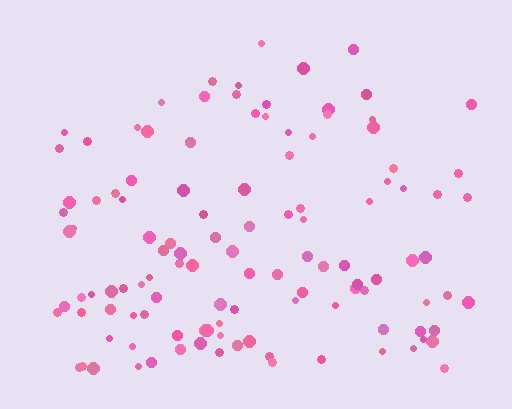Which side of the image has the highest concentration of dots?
The bottom.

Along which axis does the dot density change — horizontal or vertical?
Vertical.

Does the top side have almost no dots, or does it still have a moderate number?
Still a moderate number, just noticeably fewer than the bottom.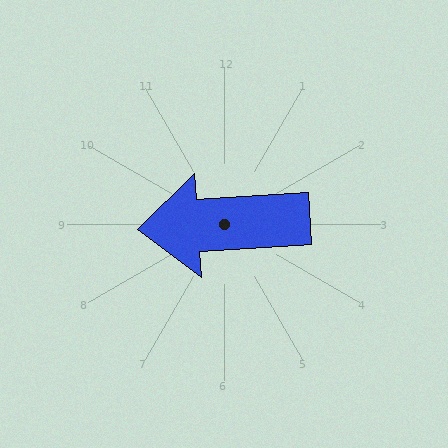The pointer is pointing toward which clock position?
Roughly 9 o'clock.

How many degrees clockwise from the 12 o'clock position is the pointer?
Approximately 266 degrees.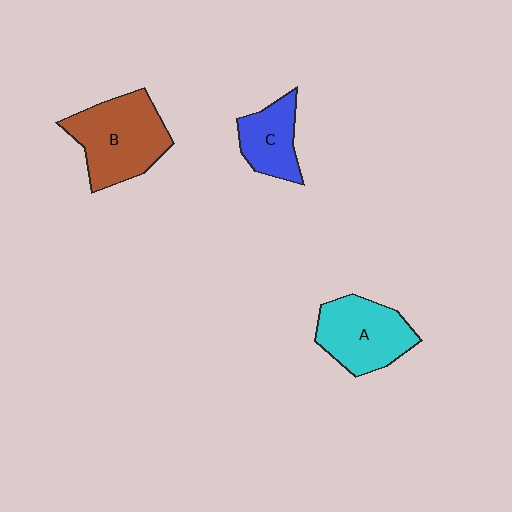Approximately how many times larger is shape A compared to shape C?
Approximately 1.5 times.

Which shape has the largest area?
Shape B (brown).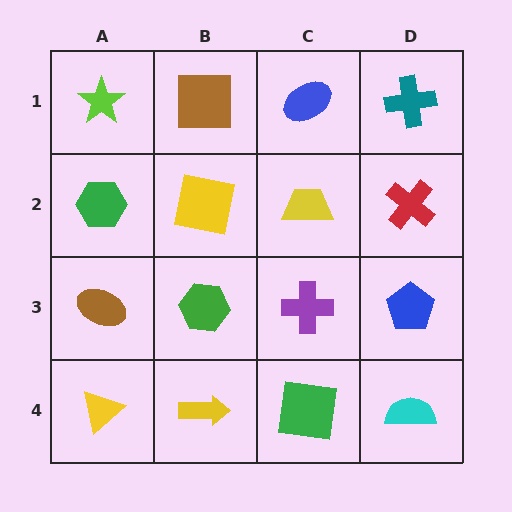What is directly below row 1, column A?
A green hexagon.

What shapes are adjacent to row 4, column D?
A blue pentagon (row 3, column D), a green square (row 4, column C).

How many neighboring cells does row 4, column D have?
2.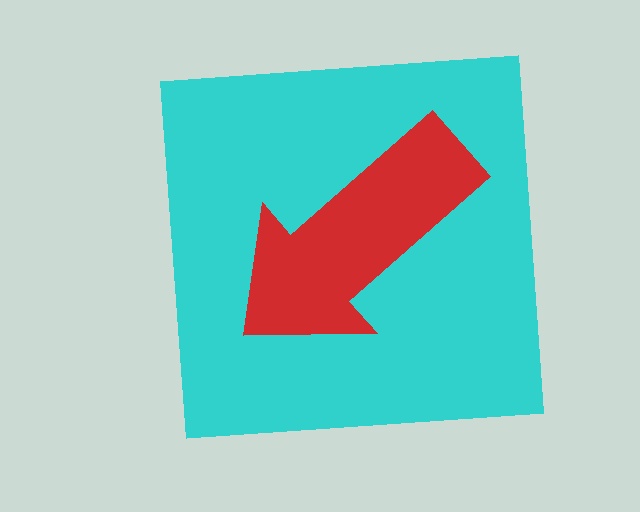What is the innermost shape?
The red arrow.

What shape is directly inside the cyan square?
The red arrow.